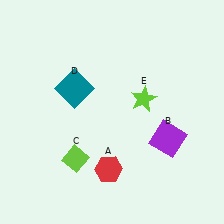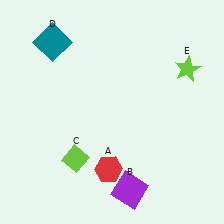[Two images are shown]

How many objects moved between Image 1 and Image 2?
3 objects moved between the two images.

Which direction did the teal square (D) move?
The teal square (D) moved up.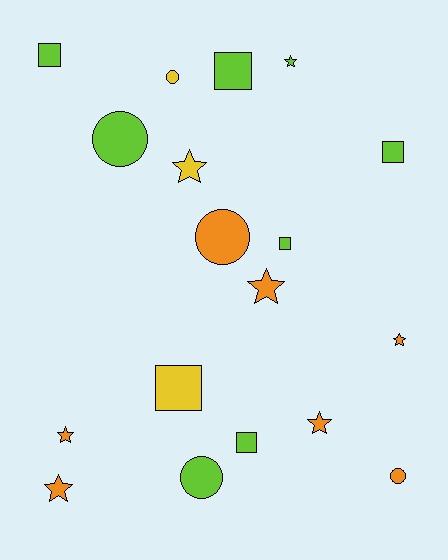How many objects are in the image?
There are 18 objects.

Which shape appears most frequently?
Star, with 7 objects.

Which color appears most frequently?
Lime, with 8 objects.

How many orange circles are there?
There are 2 orange circles.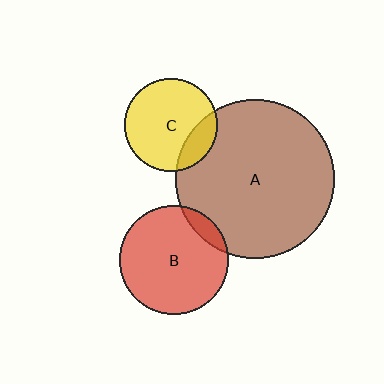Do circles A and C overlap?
Yes.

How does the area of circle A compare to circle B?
Approximately 2.1 times.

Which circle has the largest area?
Circle A (brown).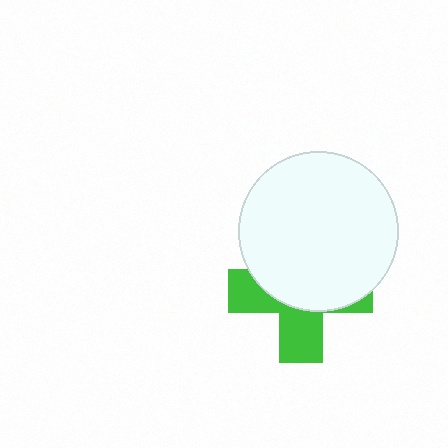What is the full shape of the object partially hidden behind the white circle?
The partially hidden object is a green cross.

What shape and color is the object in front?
The object in front is a white circle.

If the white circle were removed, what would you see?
You would see the complete green cross.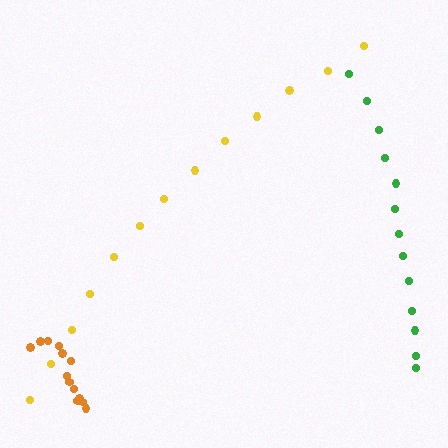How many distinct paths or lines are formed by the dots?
There are 3 distinct paths.